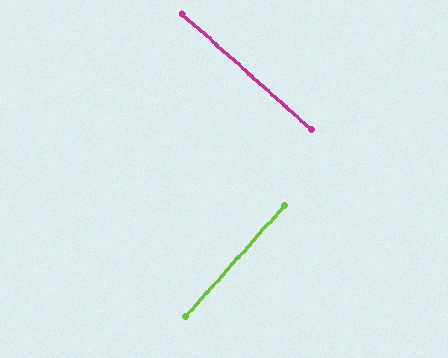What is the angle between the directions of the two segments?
Approximately 90 degrees.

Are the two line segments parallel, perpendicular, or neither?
Perpendicular — they meet at approximately 90°.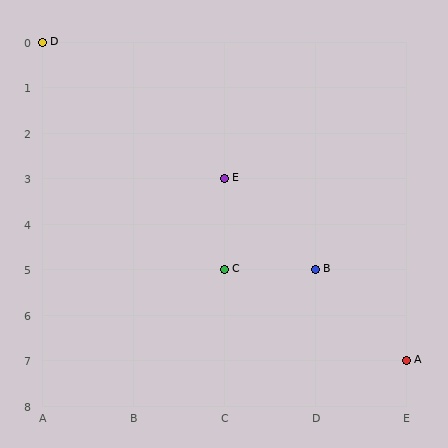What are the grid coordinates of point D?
Point D is at grid coordinates (A, 0).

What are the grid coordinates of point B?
Point B is at grid coordinates (D, 5).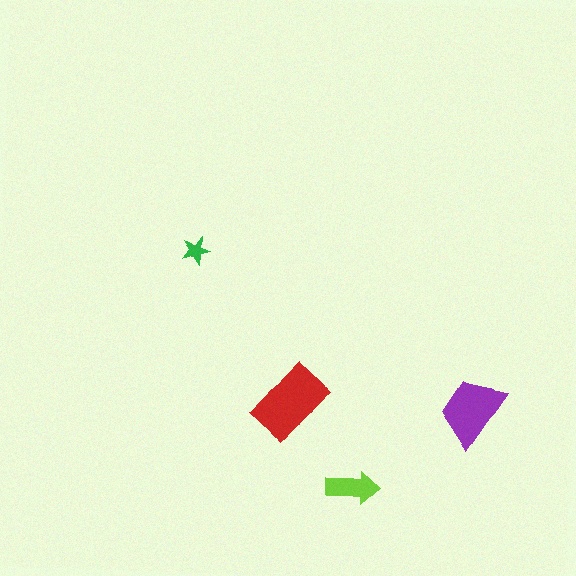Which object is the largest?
The red rectangle.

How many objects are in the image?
There are 4 objects in the image.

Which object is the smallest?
The green star.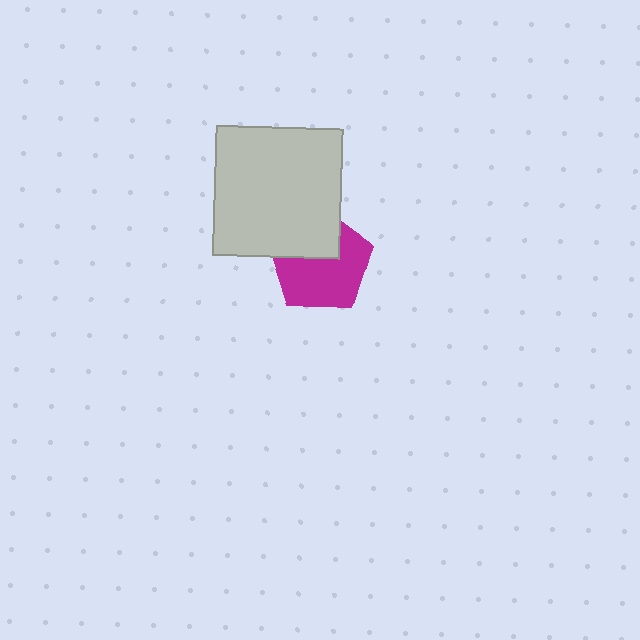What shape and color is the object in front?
The object in front is a light gray rectangle.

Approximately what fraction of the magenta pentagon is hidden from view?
Roughly 35% of the magenta pentagon is hidden behind the light gray rectangle.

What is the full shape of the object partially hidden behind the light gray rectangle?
The partially hidden object is a magenta pentagon.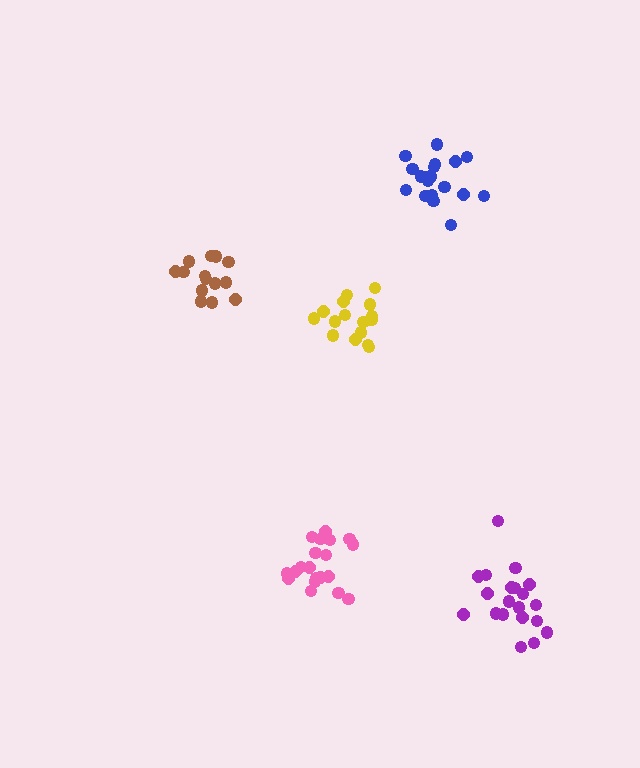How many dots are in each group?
Group 1: 20 dots, Group 2: 20 dots, Group 3: 16 dots, Group 4: 14 dots, Group 5: 20 dots (90 total).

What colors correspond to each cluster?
The clusters are colored: blue, pink, yellow, brown, purple.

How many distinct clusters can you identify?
There are 5 distinct clusters.